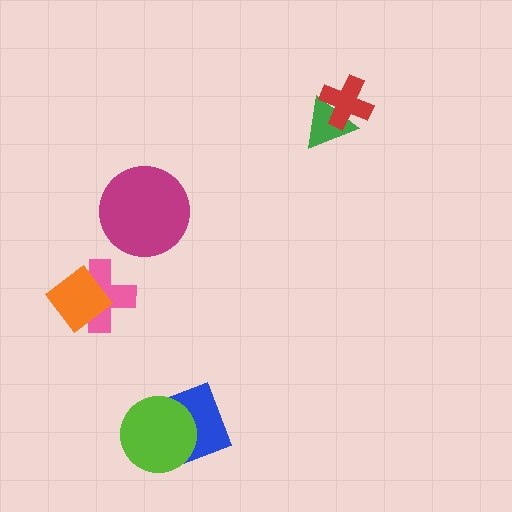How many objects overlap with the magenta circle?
0 objects overlap with the magenta circle.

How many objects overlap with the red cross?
1 object overlaps with the red cross.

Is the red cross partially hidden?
No, no other shape covers it.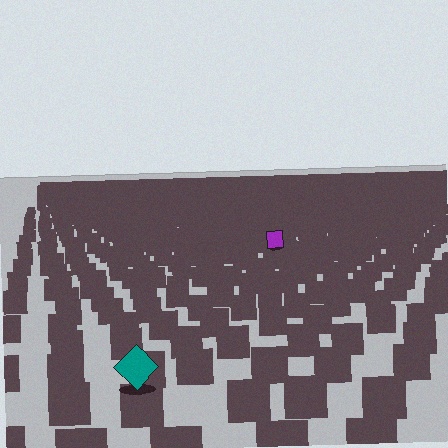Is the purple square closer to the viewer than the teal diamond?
No. The teal diamond is closer — you can tell from the texture gradient: the ground texture is coarser near it.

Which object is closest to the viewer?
The teal diamond is closest. The texture marks near it are larger and more spread out.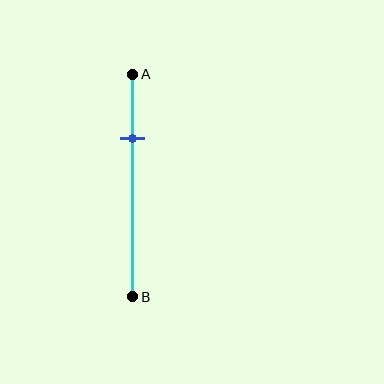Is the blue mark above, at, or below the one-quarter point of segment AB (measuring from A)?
The blue mark is below the one-quarter point of segment AB.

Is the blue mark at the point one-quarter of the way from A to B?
No, the mark is at about 30% from A, not at the 25% one-quarter point.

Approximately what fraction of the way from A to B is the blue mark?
The blue mark is approximately 30% of the way from A to B.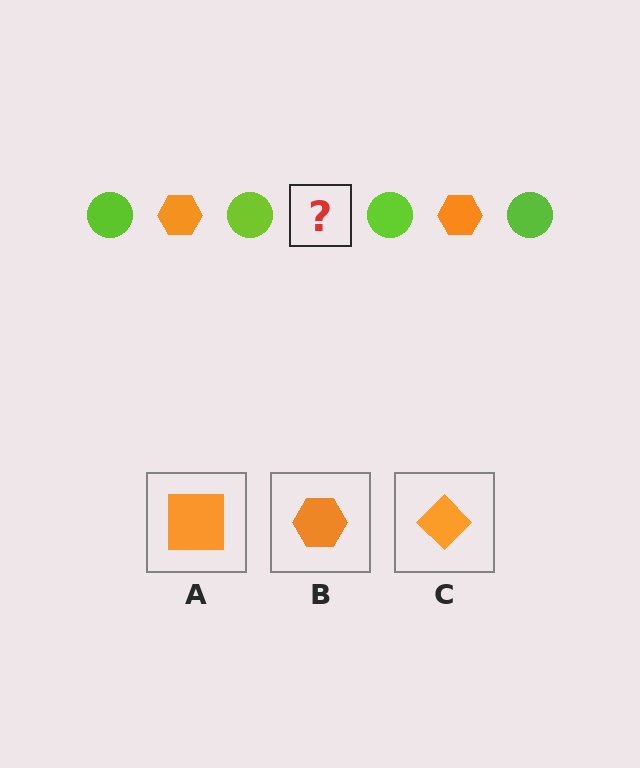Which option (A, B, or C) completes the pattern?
B.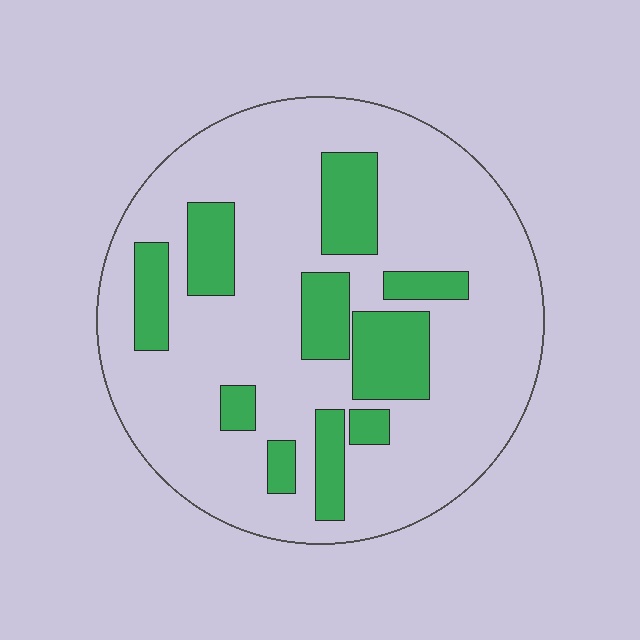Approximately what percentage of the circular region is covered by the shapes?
Approximately 25%.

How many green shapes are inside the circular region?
10.